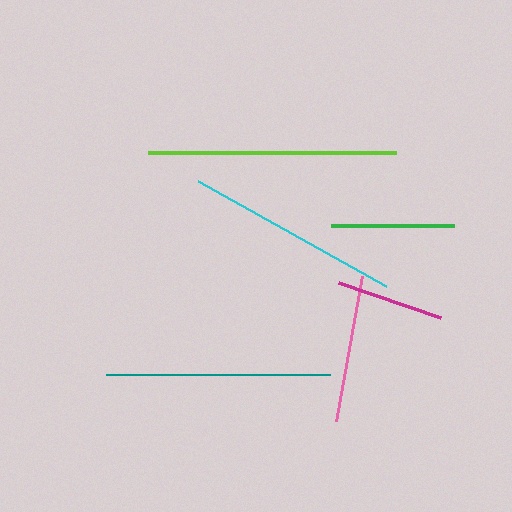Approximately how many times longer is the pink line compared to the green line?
The pink line is approximately 1.2 times the length of the green line.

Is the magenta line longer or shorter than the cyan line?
The cyan line is longer than the magenta line.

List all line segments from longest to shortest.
From longest to shortest: lime, teal, cyan, pink, green, magenta.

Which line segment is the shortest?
The magenta line is the shortest at approximately 108 pixels.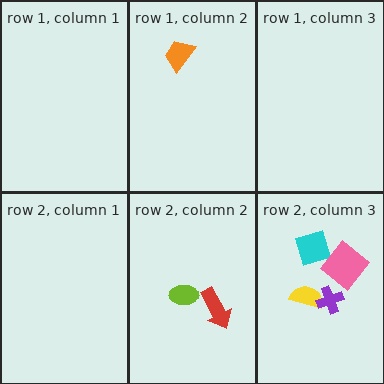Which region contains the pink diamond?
The row 2, column 3 region.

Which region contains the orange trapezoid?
The row 1, column 2 region.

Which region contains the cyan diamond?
The row 2, column 3 region.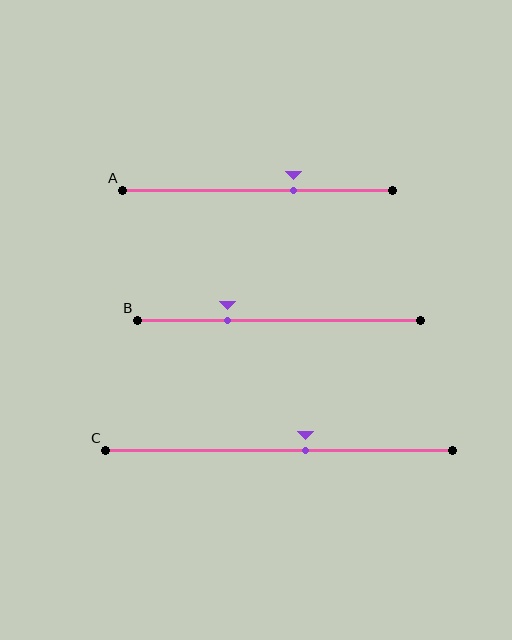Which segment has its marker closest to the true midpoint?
Segment C has its marker closest to the true midpoint.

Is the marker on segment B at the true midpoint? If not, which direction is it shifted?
No, the marker on segment B is shifted to the left by about 18% of the segment length.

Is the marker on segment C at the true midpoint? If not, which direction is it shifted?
No, the marker on segment C is shifted to the right by about 8% of the segment length.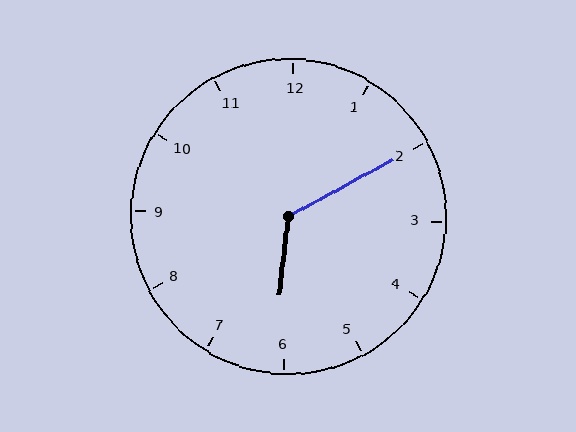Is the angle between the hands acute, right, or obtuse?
It is obtuse.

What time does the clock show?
6:10.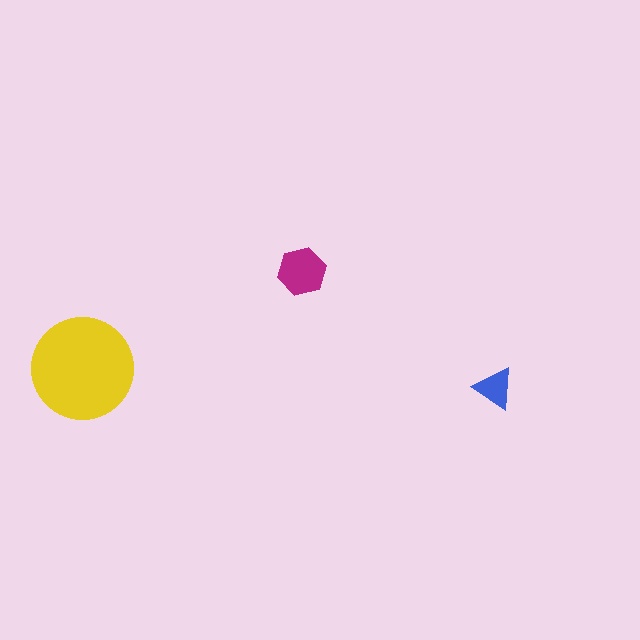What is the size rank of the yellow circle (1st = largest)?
1st.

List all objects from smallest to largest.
The blue triangle, the magenta hexagon, the yellow circle.